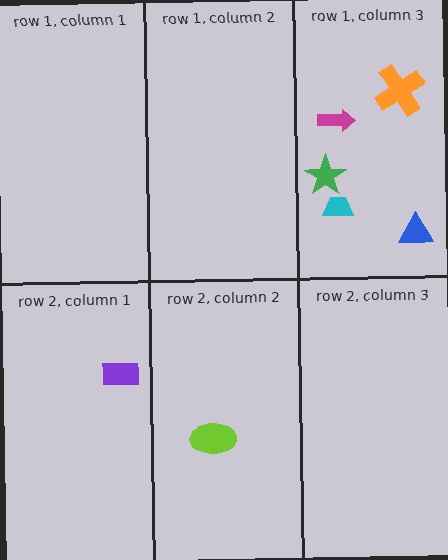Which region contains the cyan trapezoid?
The row 1, column 3 region.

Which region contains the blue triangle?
The row 1, column 3 region.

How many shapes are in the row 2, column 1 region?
1.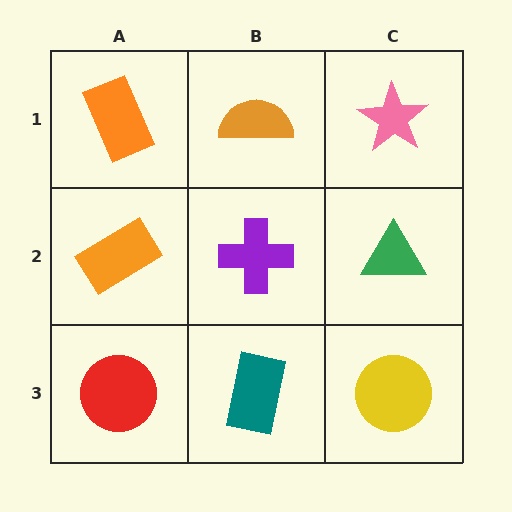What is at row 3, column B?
A teal rectangle.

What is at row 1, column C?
A pink star.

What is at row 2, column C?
A green triangle.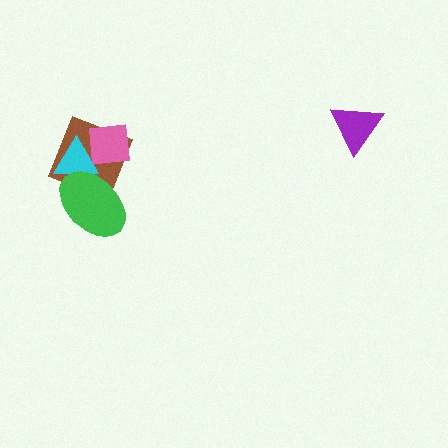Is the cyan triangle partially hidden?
Yes, it is partially covered by another shape.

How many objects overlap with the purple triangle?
0 objects overlap with the purple triangle.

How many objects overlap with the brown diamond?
3 objects overlap with the brown diamond.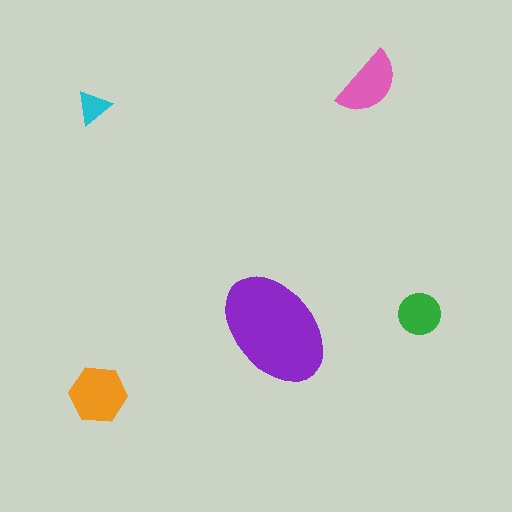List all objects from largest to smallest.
The purple ellipse, the orange hexagon, the pink semicircle, the green circle, the cyan triangle.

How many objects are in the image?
There are 5 objects in the image.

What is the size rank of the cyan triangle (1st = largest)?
5th.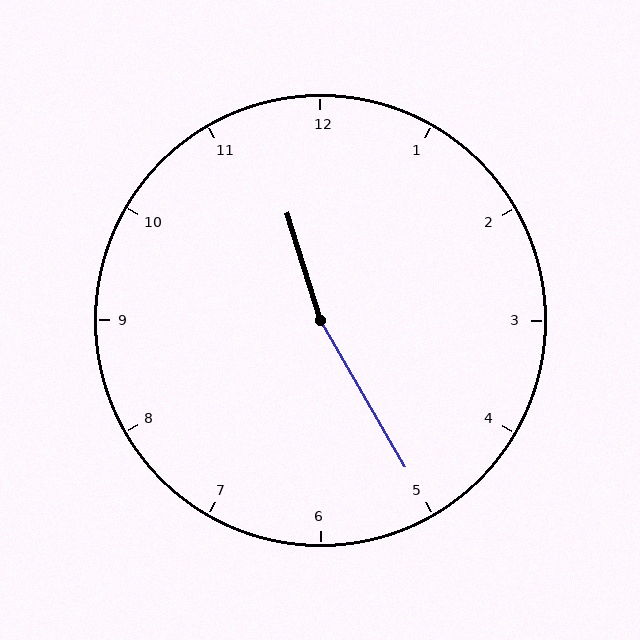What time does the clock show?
11:25.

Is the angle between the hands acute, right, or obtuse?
It is obtuse.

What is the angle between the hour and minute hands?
Approximately 168 degrees.